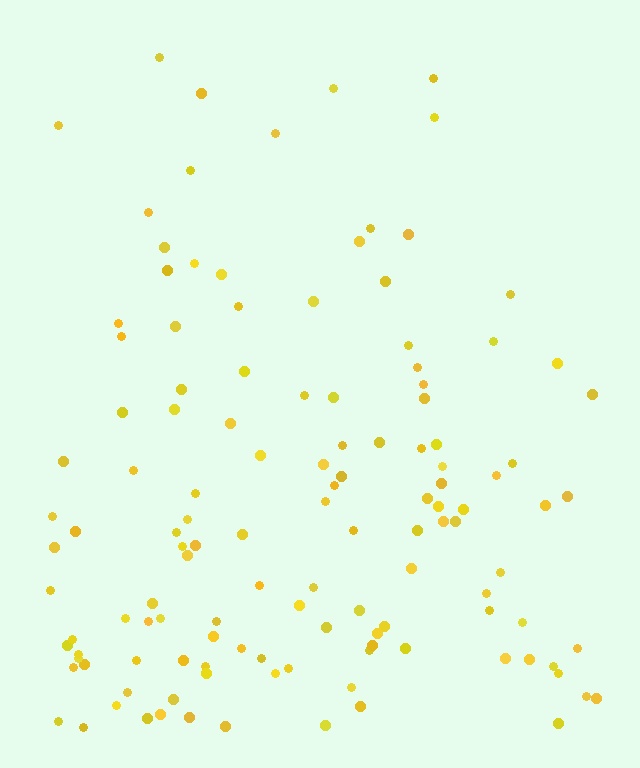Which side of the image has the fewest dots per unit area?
The top.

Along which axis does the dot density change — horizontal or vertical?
Vertical.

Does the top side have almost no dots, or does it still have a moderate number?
Still a moderate number, just noticeably fewer than the bottom.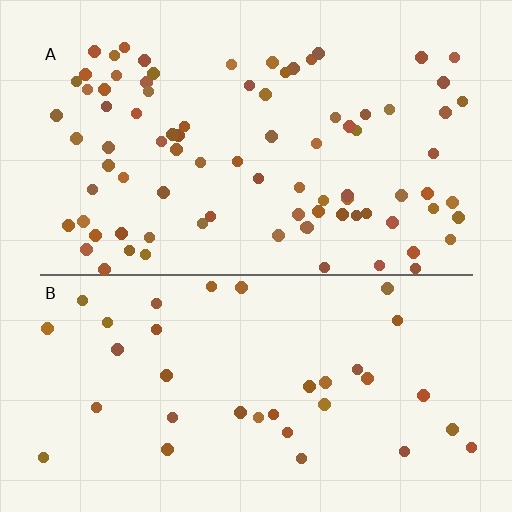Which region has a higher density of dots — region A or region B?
A (the top).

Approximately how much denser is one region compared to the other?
Approximately 2.4× — region A over region B.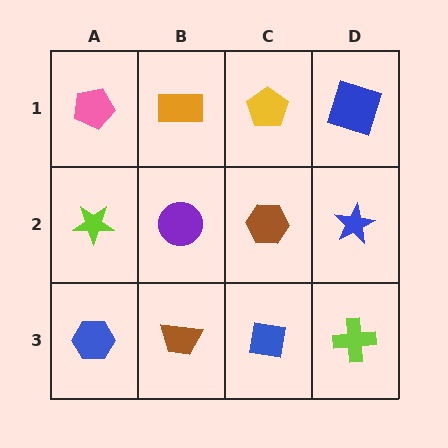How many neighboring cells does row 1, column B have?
3.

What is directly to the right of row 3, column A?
A brown trapezoid.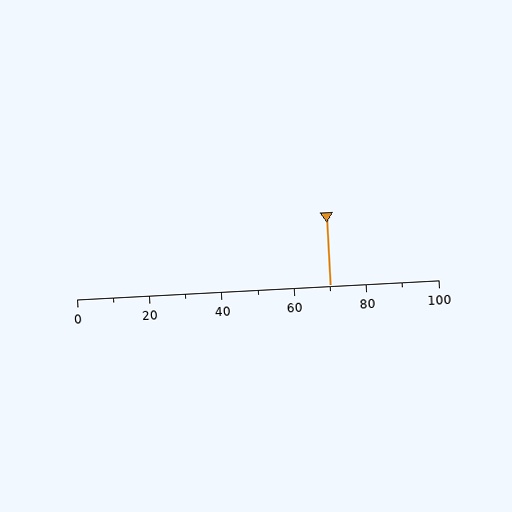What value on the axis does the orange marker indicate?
The marker indicates approximately 70.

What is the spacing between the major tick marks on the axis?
The major ticks are spaced 20 apart.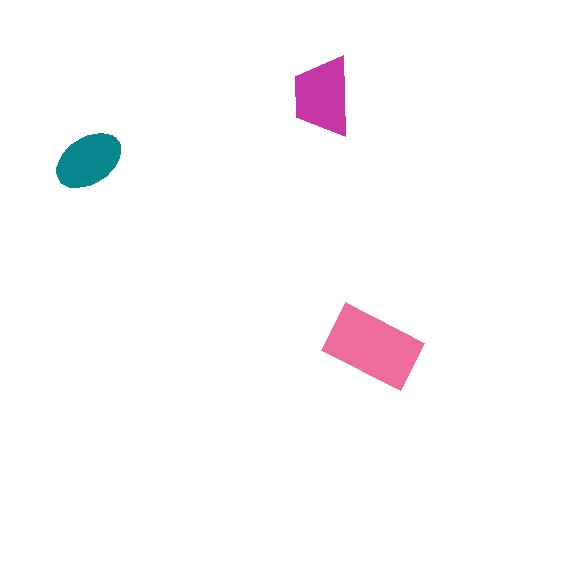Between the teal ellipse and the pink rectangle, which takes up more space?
The pink rectangle.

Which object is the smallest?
The teal ellipse.